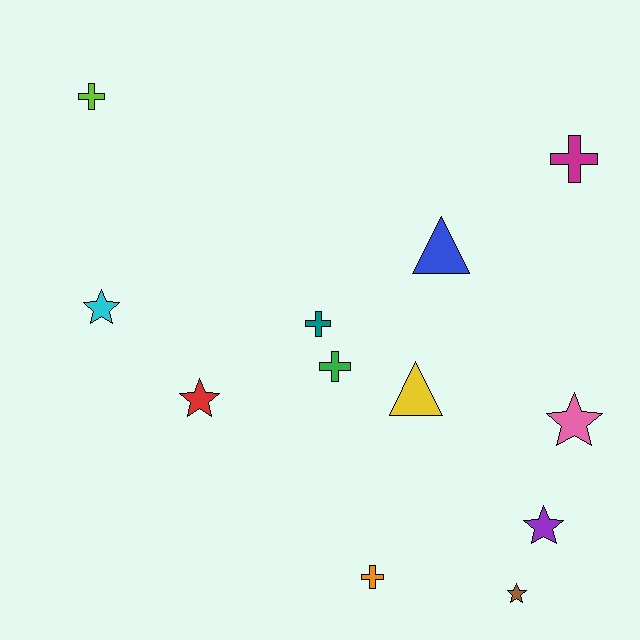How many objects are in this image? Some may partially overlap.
There are 12 objects.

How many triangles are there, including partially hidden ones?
There are 2 triangles.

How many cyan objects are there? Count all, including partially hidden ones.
There is 1 cyan object.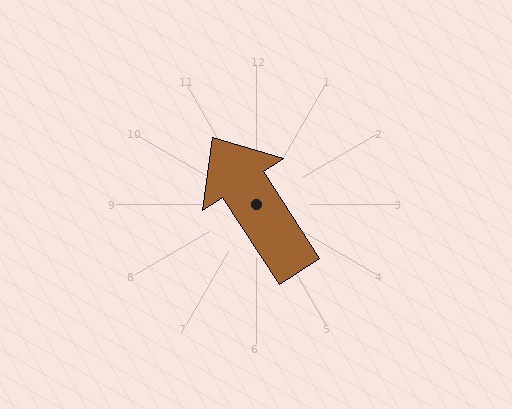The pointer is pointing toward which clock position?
Roughly 11 o'clock.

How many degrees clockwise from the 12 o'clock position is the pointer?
Approximately 327 degrees.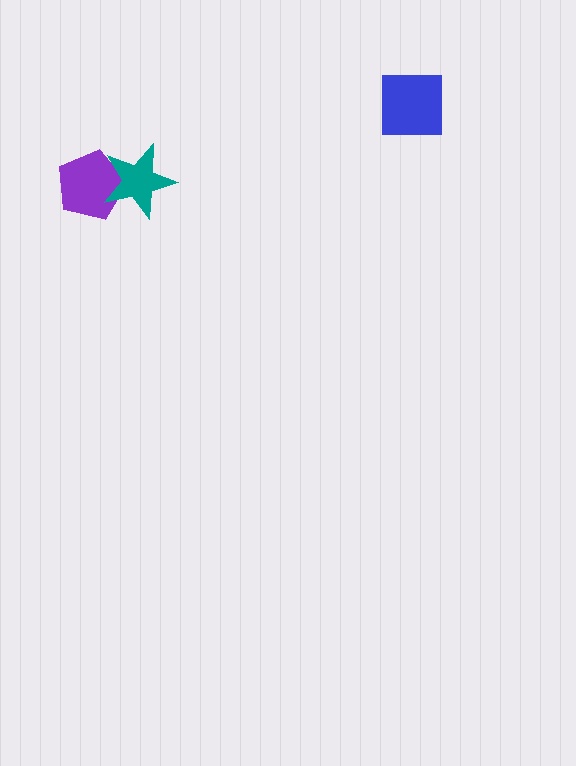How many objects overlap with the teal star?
1 object overlaps with the teal star.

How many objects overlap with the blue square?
0 objects overlap with the blue square.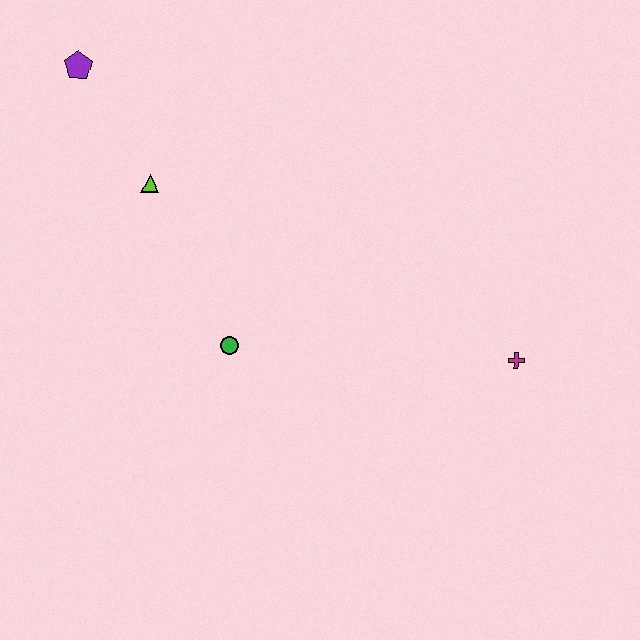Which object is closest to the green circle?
The lime triangle is closest to the green circle.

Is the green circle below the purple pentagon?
Yes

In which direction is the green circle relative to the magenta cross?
The green circle is to the left of the magenta cross.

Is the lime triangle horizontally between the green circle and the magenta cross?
No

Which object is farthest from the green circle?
The purple pentagon is farthest from the green circle.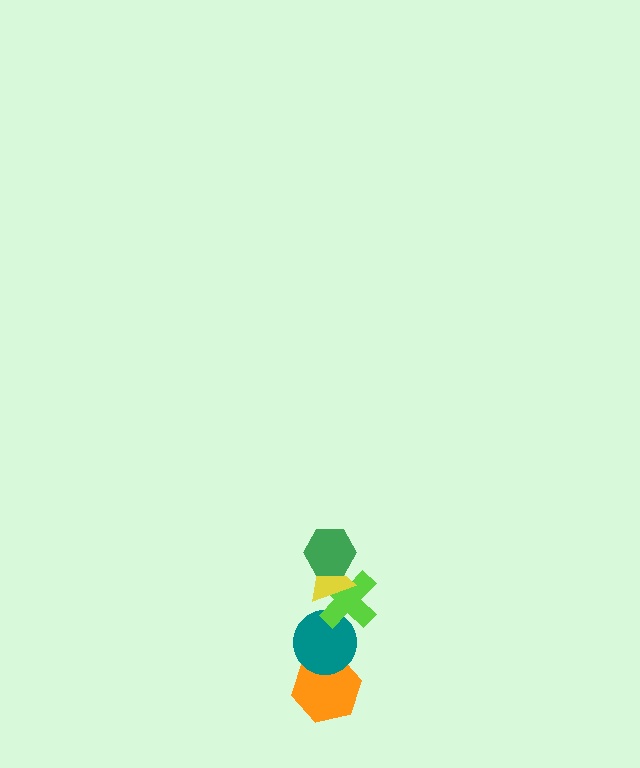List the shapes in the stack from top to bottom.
From top to bottom: the green hexagon, the yellow triangle, the lime cross, the teal circle, the orange hexagon.